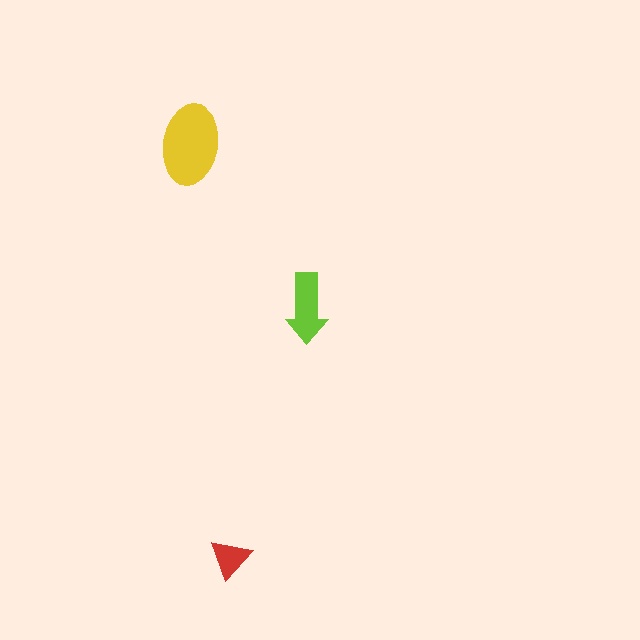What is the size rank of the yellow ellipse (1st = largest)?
1st.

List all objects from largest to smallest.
The yellow ellipse, the lime arrow, the red triangle.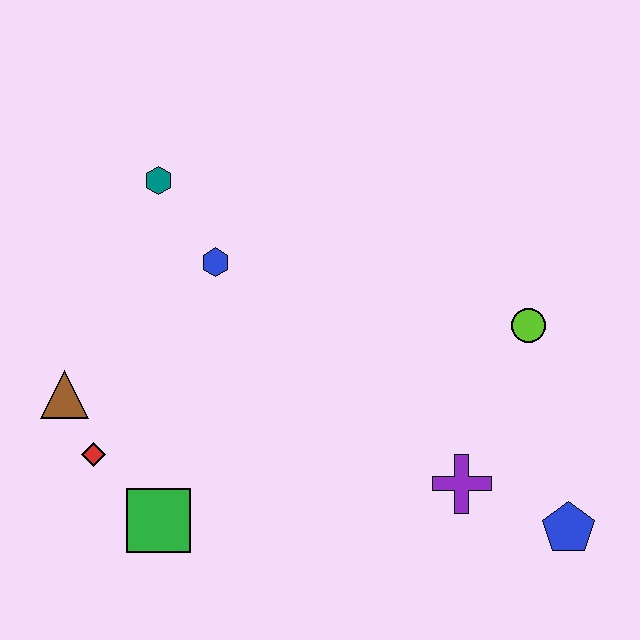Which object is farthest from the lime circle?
The brown triangle is farthest from the lime circle.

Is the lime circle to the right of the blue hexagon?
Yes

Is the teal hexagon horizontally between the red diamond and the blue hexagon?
Yes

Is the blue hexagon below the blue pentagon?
No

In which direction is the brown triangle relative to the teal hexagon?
The brown triangle is below the teal hexagon.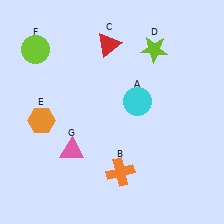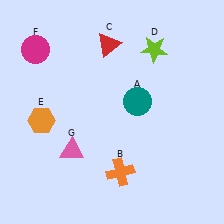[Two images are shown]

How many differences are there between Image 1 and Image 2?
There are 2 differences between the two images.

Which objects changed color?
A changed from cyan to teal. F changed from lime to magenta.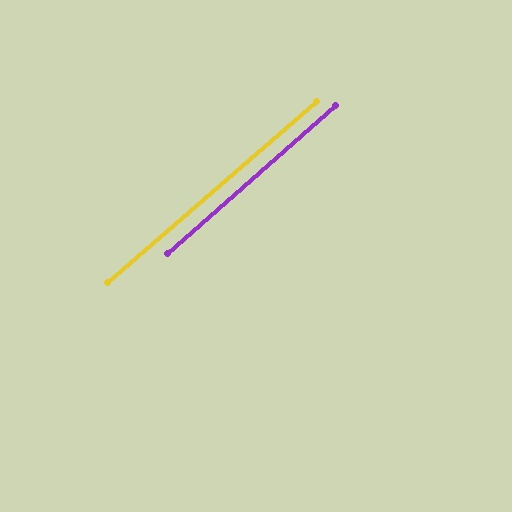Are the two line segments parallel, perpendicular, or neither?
Parallel — their directions differ by only 0.4°.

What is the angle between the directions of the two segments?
Approximately 0 degrees.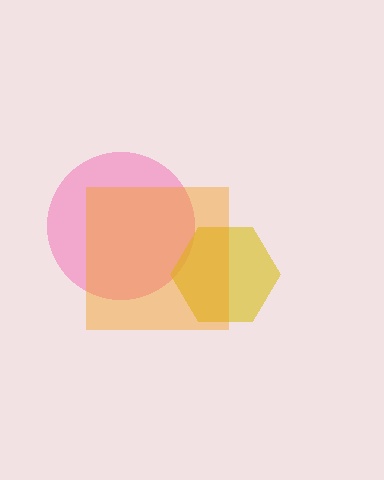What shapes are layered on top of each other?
The layered shapes are: a pink circle, a yellow hexagon, an orange square.